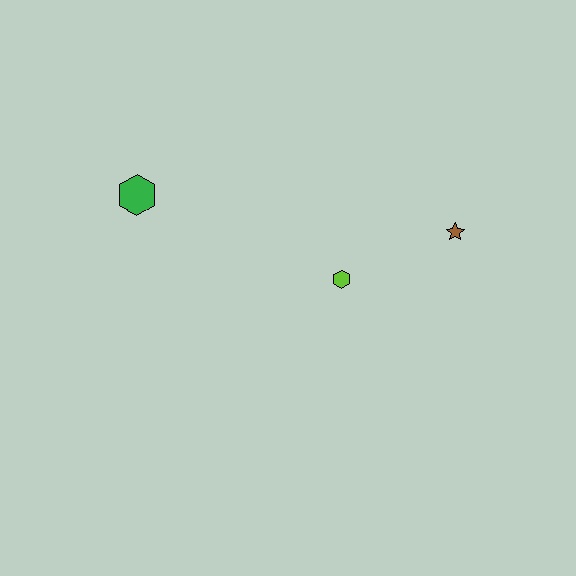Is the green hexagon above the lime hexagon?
Yes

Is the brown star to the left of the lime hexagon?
No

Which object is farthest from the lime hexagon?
The green hexagon is farthest from the lime hexagon.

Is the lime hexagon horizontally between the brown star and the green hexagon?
Yes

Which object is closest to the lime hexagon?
The brown star is closest to the lime hexagon.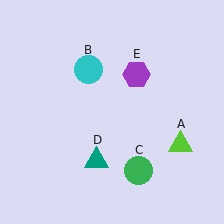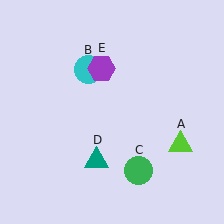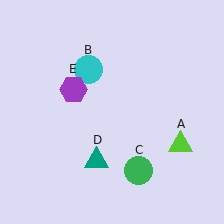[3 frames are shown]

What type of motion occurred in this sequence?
The purple hexagon (object E) rotated counterclockwise around the center of the scene.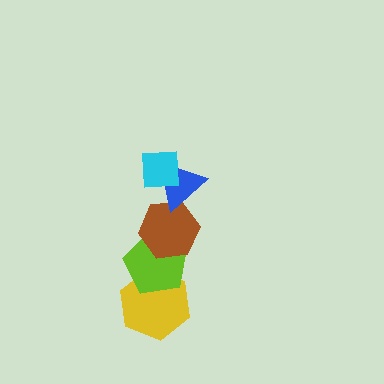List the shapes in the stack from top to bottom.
From top to bottom: the cyan square, the blue triangle, the brown hexagon, the lime pentagon, the yellow hexagon.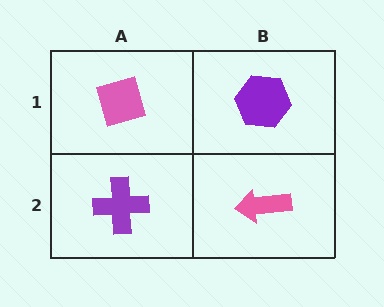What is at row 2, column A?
A purple cross.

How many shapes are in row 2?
2 shapes.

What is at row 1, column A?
A pink diamond.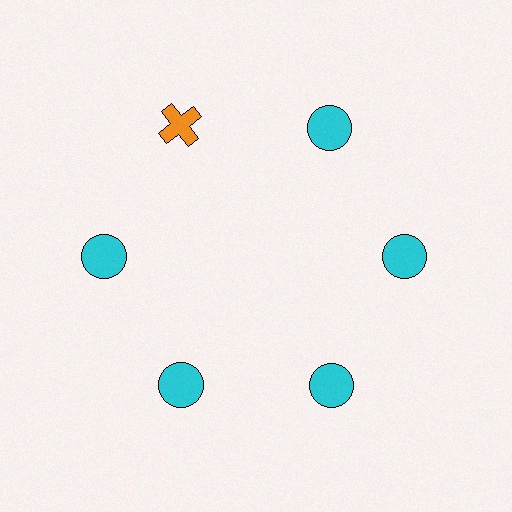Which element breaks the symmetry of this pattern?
The orange cross at roughly the 11 o'clock position breaks the symmetry. All other shapes are cyan circles.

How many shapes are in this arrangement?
There are 6 shapes arranged in a ring pattern.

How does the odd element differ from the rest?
It differs in both color (orange instead of cyan) and shape (cross instead of circle).